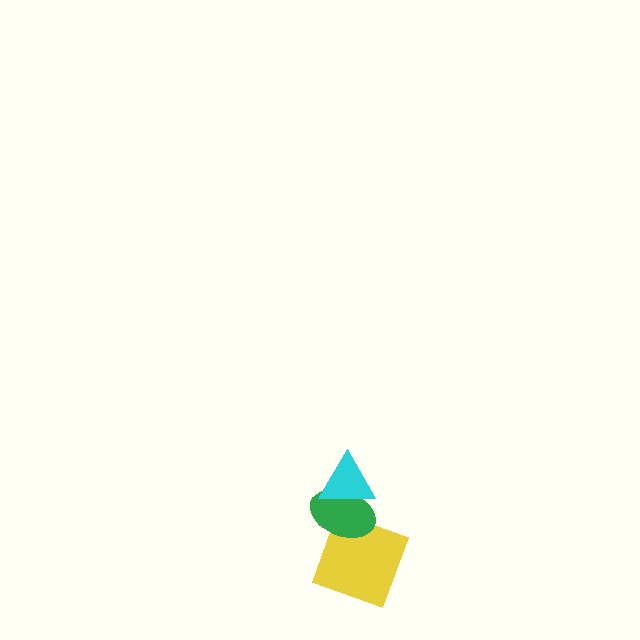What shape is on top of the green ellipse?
The cyan triangle is on top of the green ellipse.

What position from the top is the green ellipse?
The green ellipse is 2nd from the top.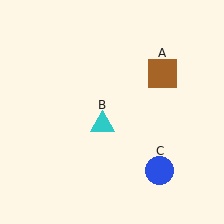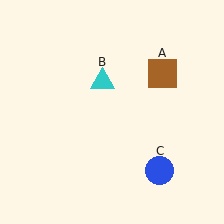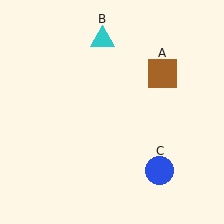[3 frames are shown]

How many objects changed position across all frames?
1 object changed position: cyan triangle (object B).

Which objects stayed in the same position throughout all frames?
Brown square (object A) and blue circle (object C) remained stationary.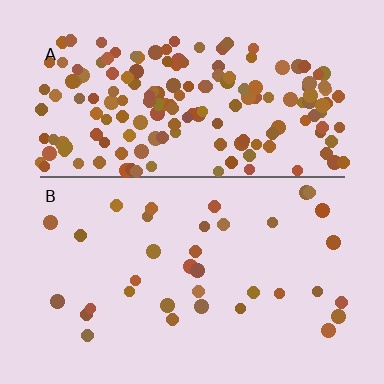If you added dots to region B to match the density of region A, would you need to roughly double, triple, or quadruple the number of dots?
Approximately quadruple.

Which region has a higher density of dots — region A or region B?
A (the top).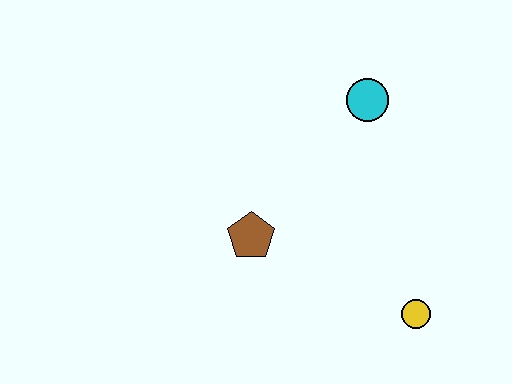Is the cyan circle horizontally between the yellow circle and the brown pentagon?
Yes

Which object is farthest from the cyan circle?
The yellow circle is farthest from the cyan circle.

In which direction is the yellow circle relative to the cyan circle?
The yellow circle is below the cyan circle.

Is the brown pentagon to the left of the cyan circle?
Yes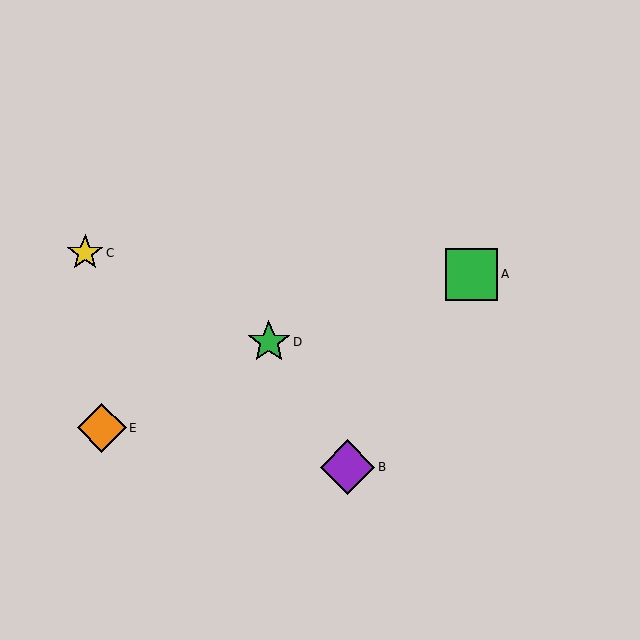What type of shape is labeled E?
Shape E is an orange diamond.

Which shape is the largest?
The purple diamond (labeled B) is the largest.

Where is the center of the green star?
The center of the green star is at (269, 342).